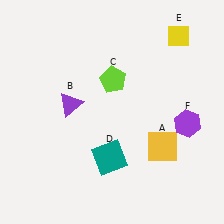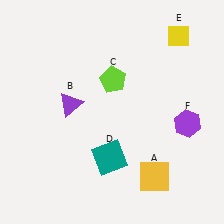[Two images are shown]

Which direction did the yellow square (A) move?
The yellow square (A) moved down.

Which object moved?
The yellow square (A) moved down.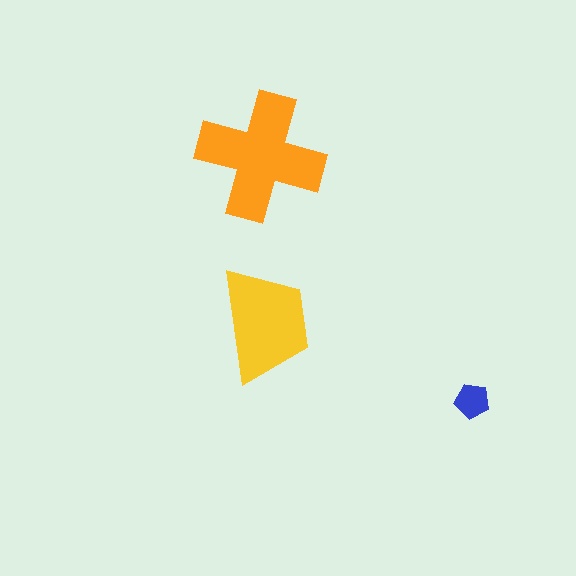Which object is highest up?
The orange cross is topmost.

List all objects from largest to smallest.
The orange cross, the yellow trapezoid, the blue pentagon.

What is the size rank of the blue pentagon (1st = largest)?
3rd.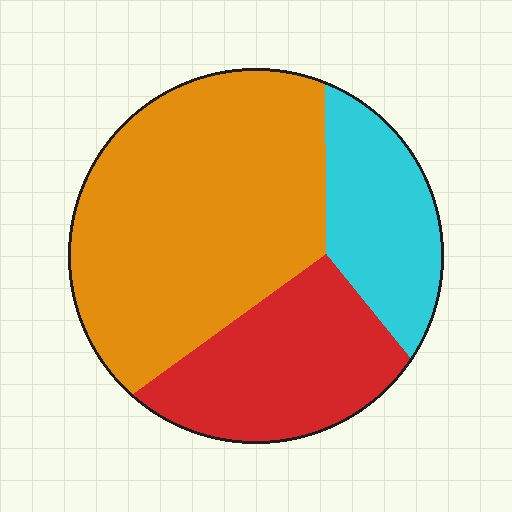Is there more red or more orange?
Orange.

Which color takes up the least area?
Cyan, at roughly 20%.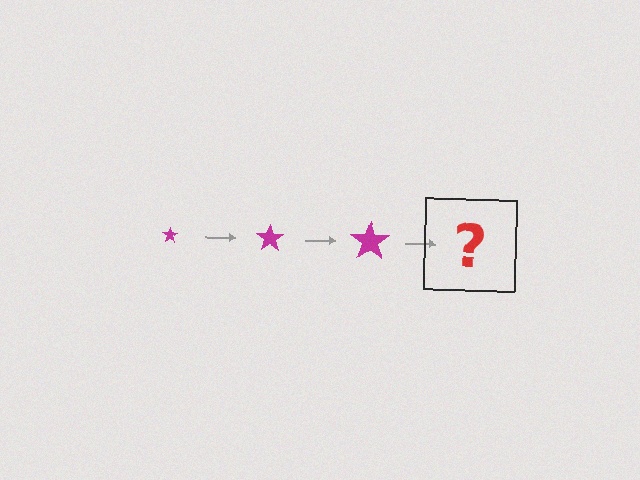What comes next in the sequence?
The next element should be a magenta star, larger than the previous one.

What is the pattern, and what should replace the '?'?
The pattern is that the star gets progressively larger each step. The '?' should be a magenta star, larger than the previous one.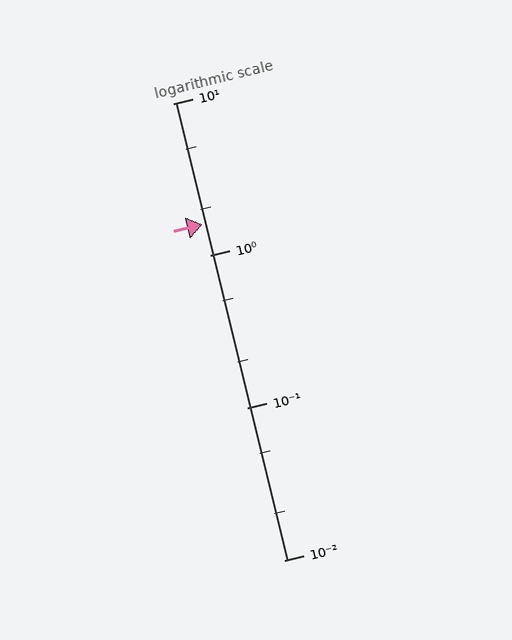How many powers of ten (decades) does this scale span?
The scale spans 3 decades, from 0.01 to 10.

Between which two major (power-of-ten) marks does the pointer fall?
The pointer is between 1 and 10.